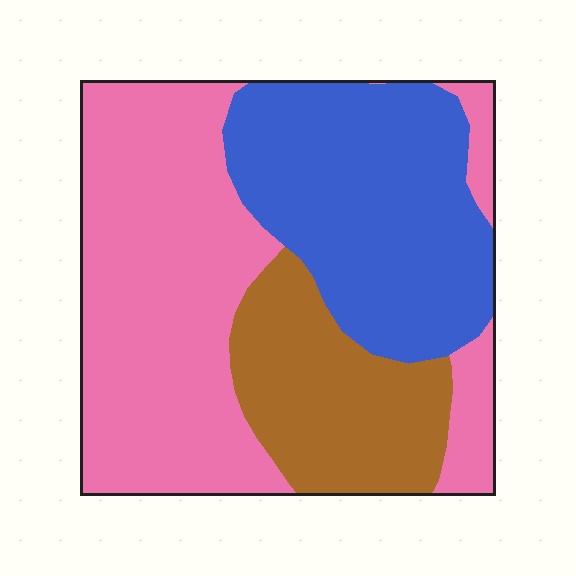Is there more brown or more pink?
Pink.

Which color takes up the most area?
Pink, at roughly 45%.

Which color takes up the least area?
Brown, at roughly 20%.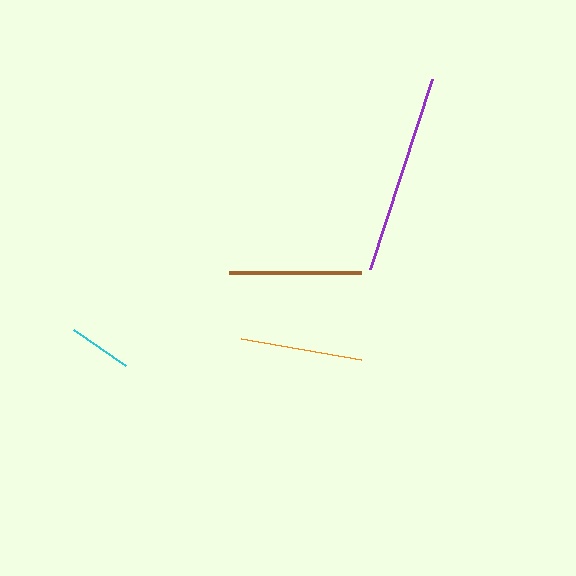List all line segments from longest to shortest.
From longest to shortest: purple, brown, orange, cyan.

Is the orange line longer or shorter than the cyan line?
The orange line is longer than the cyan line.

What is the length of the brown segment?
The brown segment is approximately 132 pixels long.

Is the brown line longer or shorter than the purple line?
The purple line is longer than the brown line.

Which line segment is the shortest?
The cyan line is the shortest at approximately 64 pixels.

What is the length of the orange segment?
The orange segment is approximately 122 pixels long.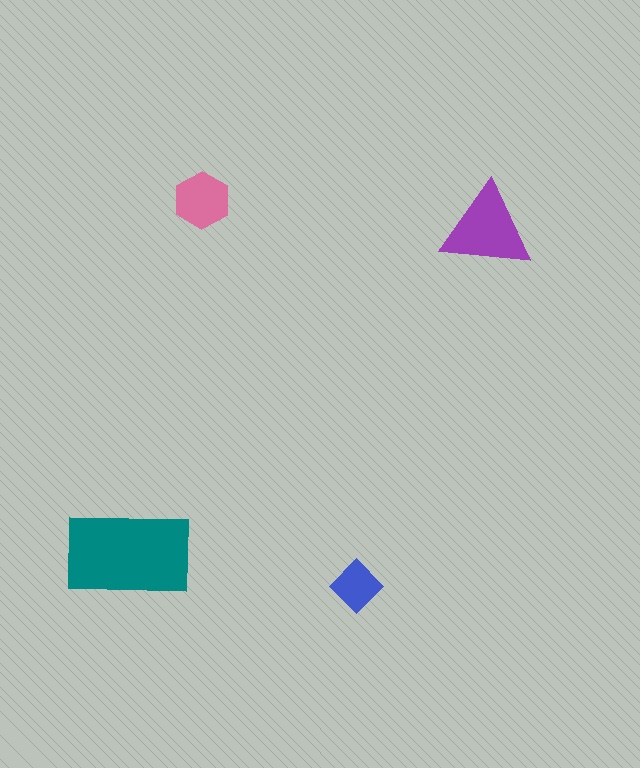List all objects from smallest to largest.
The blue diamond, the pink hexagon, the purple triangle, the teal rectangle.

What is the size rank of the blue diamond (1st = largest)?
4th.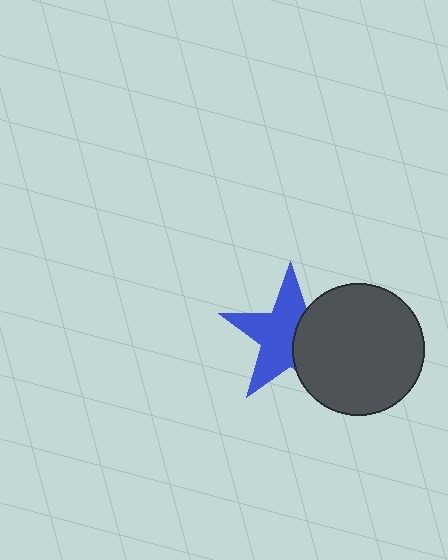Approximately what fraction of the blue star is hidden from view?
Roughly 39% of the blue star is hidden behind the dark gray circle.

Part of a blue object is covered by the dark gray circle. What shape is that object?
It is a star.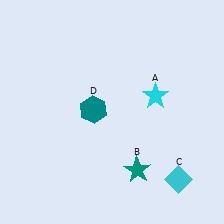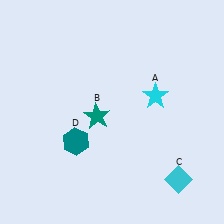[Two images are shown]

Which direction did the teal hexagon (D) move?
The teal hexagon (D) moved down.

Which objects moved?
The objects that moved are: the teal star (B), the teal hexagon (D).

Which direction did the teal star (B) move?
The teal star (B) moved up.